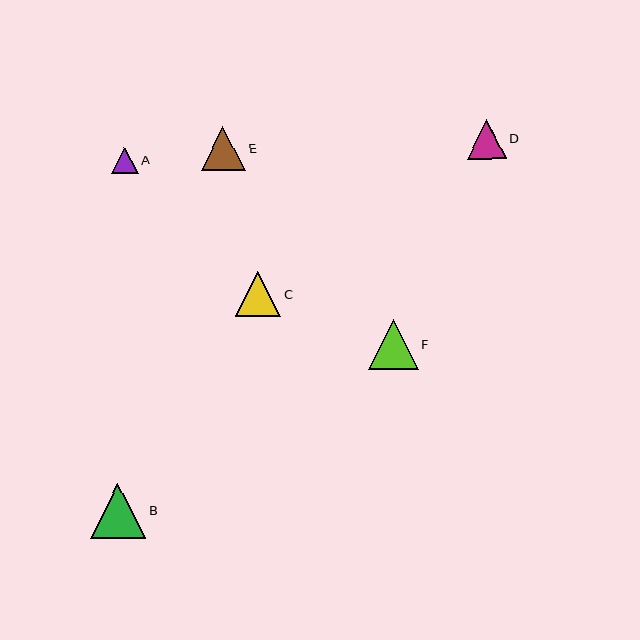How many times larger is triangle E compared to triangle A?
Triangle E is approximately 1.6 times the size of triangle A.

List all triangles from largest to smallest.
From largest to smallest: B, F, C, E, D, A.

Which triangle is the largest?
Triangle B is the largest with a size of approximately 55 pixels.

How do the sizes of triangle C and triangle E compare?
Triangle C and triangle E are approximately the same size.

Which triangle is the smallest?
Triangle A is the smallest with a size of approximately 27 pixels.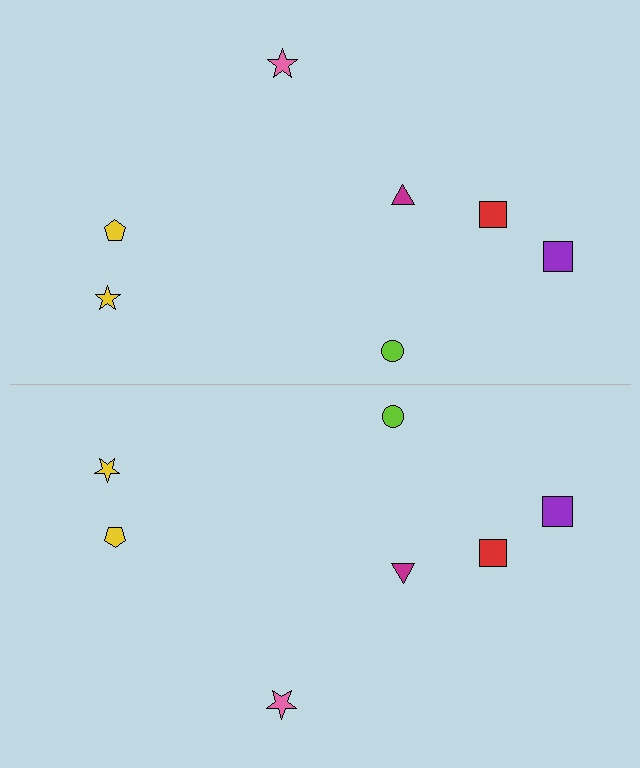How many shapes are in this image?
There are 14 shapes in this image.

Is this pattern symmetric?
Yes, this pattern has bilateral (reflection) symmetry.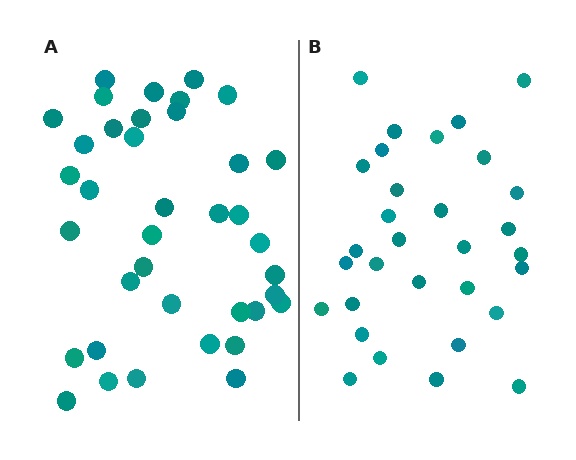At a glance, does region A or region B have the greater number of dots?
Region A (the left region) has more dots.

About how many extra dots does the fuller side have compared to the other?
Region A has roughly 8 or so more dots than region B.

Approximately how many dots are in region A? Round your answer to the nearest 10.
About 40 dots. (The exact count is 38, which rounds to 40.)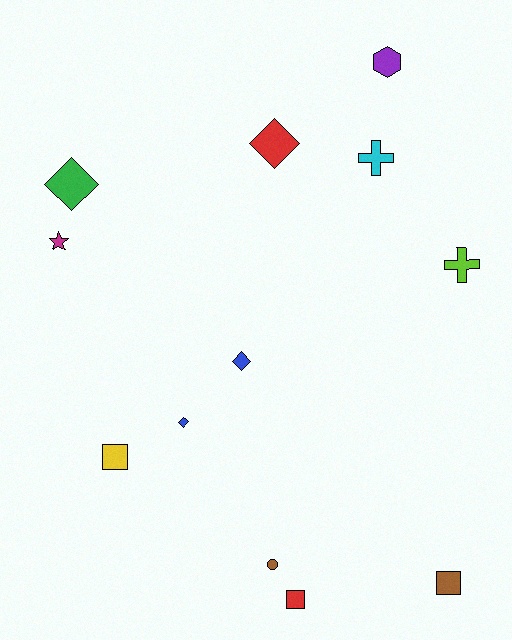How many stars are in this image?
There is 1 star.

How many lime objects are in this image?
There is 1 lime object.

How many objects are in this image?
There are 12 objects.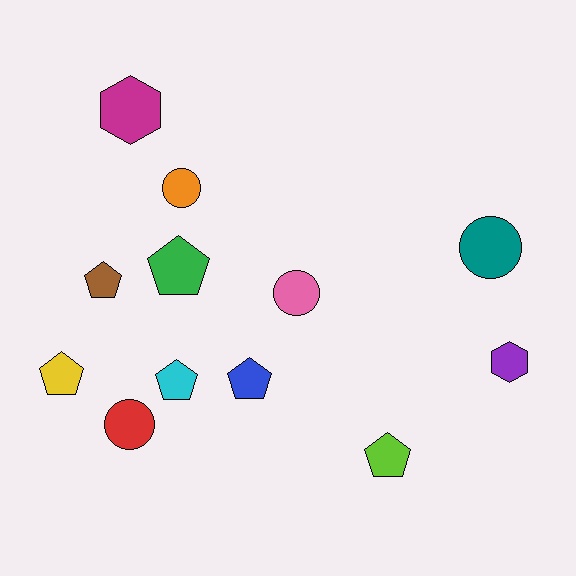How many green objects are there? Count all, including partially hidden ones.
There is 1 green object.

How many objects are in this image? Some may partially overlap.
There are 12 objects.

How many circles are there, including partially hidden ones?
There are 4 circles.